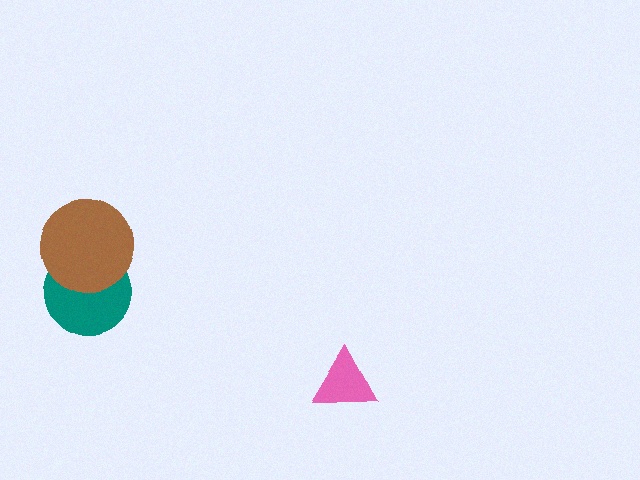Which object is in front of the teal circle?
The brown circle is in front of the teal circle.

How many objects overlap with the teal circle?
1 object overlaps with the teal circle.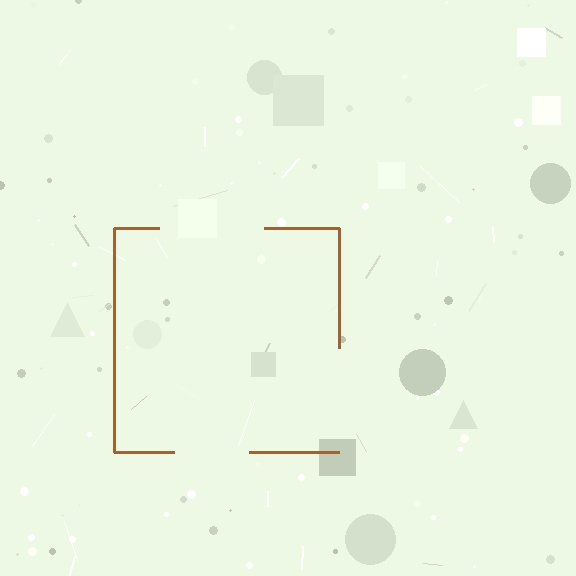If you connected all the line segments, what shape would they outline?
They would outline a square.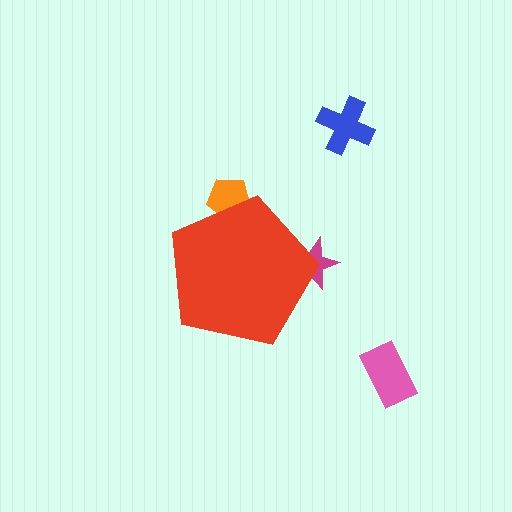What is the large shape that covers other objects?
A red pentagon.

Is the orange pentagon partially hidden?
Yes, the orange pentagon is partially hidden behind the red pentagon.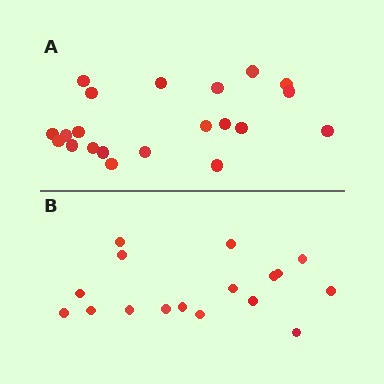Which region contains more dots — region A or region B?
Region A (the top region) has more dots.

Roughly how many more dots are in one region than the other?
Region A has about 4 more dots than region B.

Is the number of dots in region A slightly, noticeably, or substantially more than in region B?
Region A has only slightly more — the two regions are fairly close. The ratio is roughly 1.2 to 1.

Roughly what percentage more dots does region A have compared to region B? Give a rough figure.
About 25% more.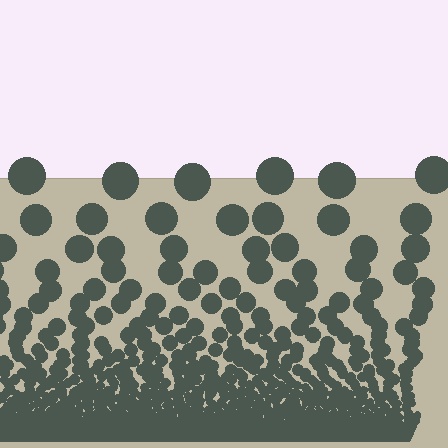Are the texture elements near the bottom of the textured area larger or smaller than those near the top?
Smaller. The gradient is inverted — elements near the bottom are smaller and denser.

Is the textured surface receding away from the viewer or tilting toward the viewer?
The surface appears to tilt toward the viewer. Texture elements get larger and sparser toward the top.